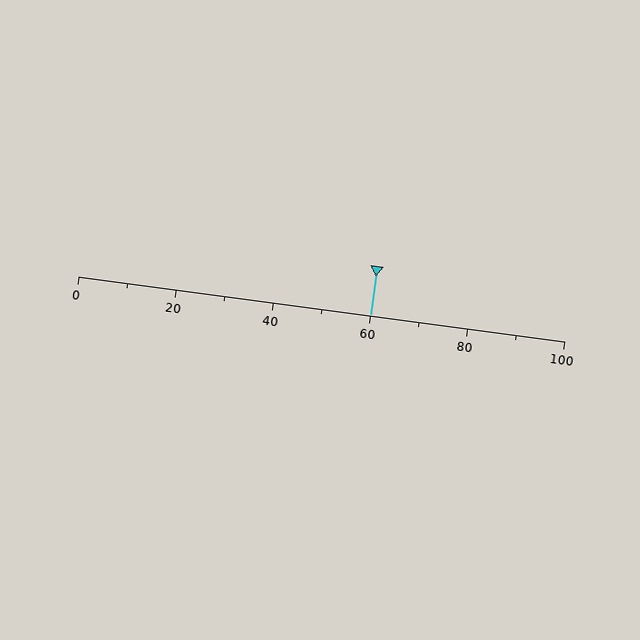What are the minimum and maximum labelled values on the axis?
The axis runs from 0 to 100.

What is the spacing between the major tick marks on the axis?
The major ticks are spaced 20 apart.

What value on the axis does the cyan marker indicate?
The marker indicates approximately 60.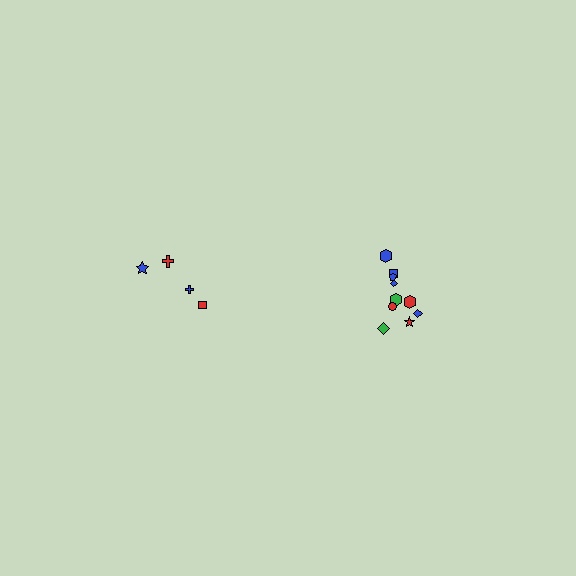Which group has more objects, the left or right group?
The right group.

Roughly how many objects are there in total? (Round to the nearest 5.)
Roughly 15 objects in total.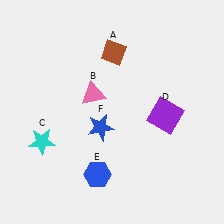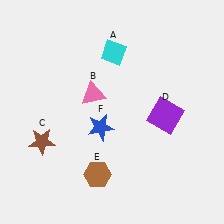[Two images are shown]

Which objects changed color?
A changed from brown to cyan. C changed from cyan to brown. E changed from blue to brown.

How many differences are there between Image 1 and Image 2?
There are 3 differences between the two images.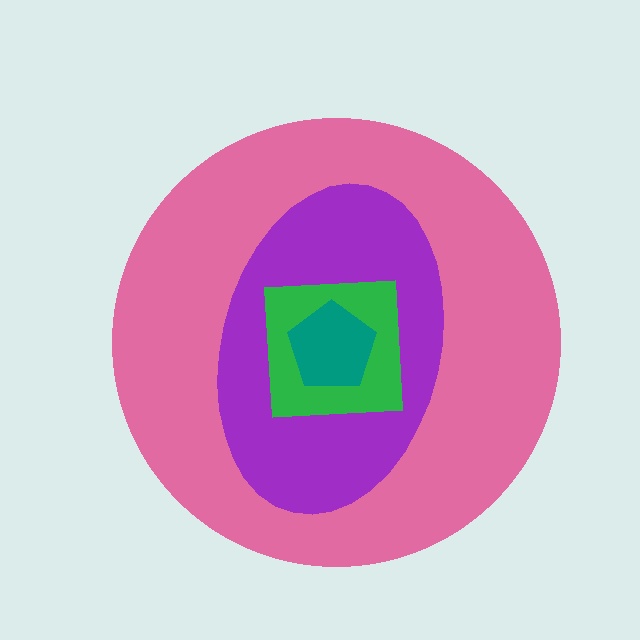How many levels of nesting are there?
4.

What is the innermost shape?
The teal pentagon.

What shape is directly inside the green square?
The teal pentagon.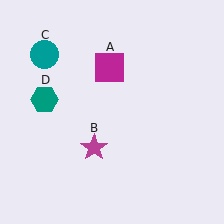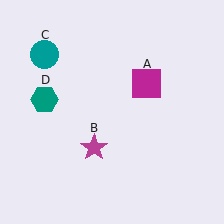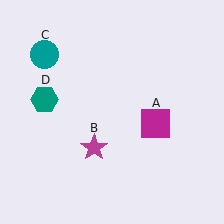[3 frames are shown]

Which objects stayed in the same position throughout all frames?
Magenta star (object B) and teal circle (object C) and teal hexagon (object D) remained stationary.